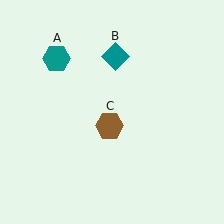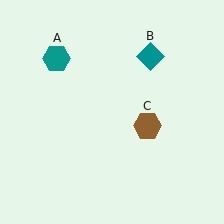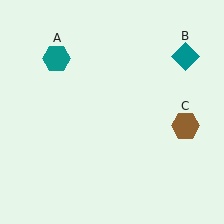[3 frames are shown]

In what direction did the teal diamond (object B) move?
The teal diamond (object B) moved right.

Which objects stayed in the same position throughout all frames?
Teal hexagon (object A) remained stationary.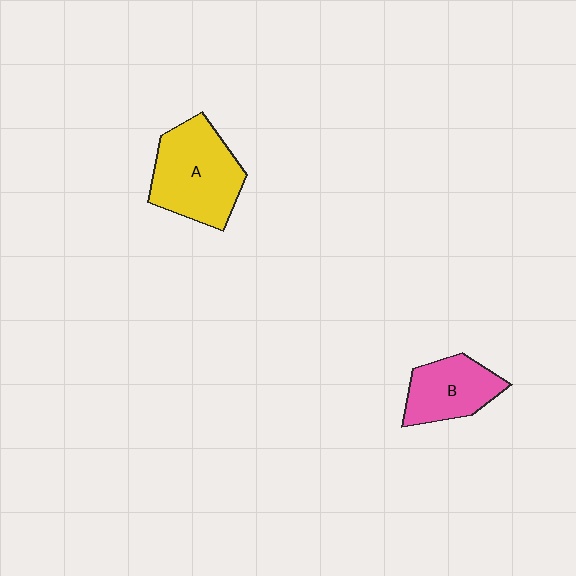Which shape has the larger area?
Shape A (yellow).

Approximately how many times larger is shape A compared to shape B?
Approximately 1.5 times.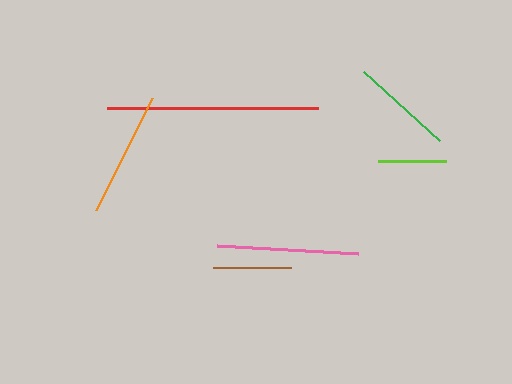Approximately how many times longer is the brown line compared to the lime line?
The brown line is approximately 1.2 times the length of the lime line.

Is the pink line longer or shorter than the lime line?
The pink line is longer than the lime line.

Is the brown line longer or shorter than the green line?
The green line is longer than the brown line.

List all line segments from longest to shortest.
From longest to shortest: red, pink, orange, green, brown, lime.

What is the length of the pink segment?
The pink segment is approximately 141 pixels long.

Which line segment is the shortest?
The lime line is the shortest at approximately 68 pixels.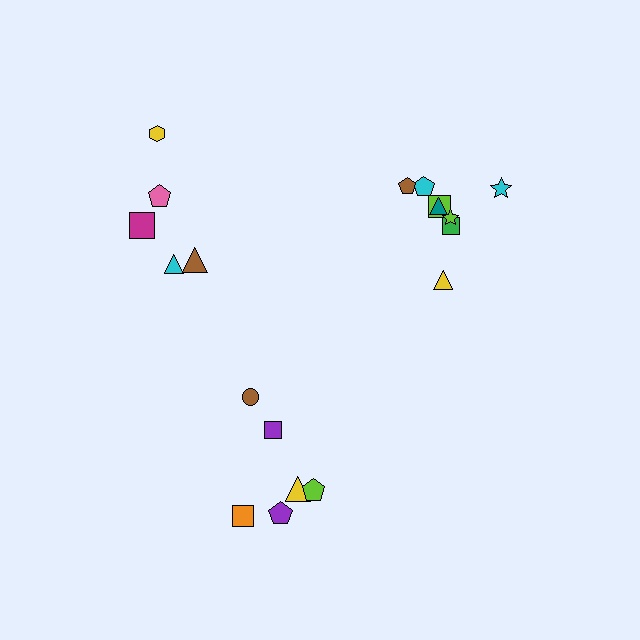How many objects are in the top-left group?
There are 5 objects.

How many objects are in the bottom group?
There are 6 objects.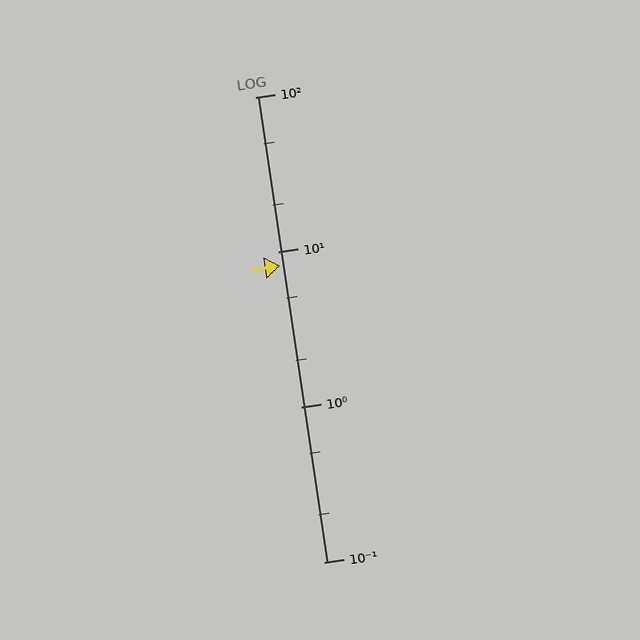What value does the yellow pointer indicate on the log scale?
The pointer indicates approximately 8.2.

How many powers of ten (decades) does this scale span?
The scale spans 3 decades, from 0.1 to 100.